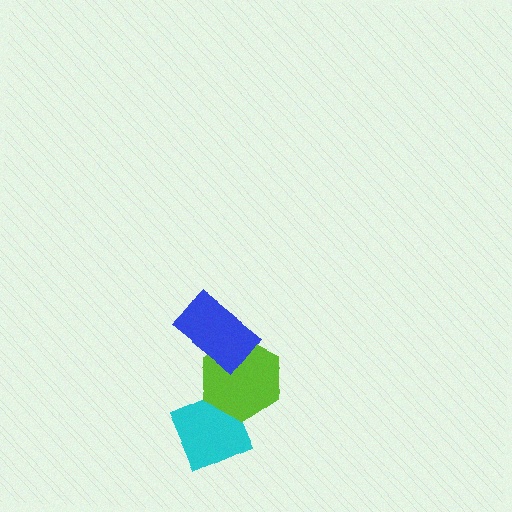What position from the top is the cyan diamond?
The cyan diamond is 3rd from the top.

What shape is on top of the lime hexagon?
The blue rectangle is on top of the lime hexagon.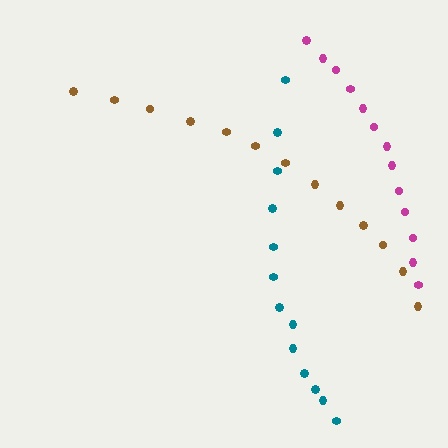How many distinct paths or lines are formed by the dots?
There are 3 distinct paths.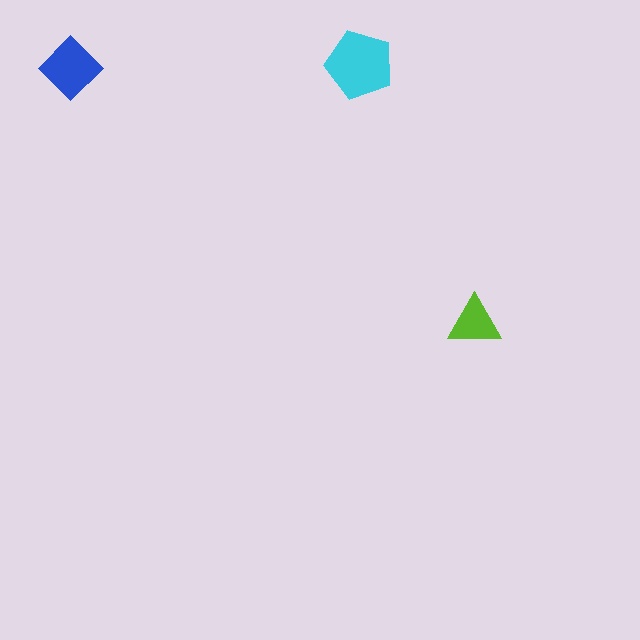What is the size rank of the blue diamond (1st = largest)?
2nd.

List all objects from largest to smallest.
The cyan pentagon, the blue diamond, the lime triangle.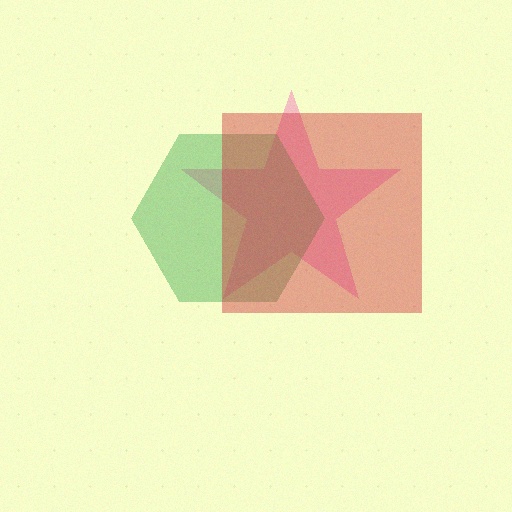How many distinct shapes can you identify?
There are 3 distinct shapes: a pink star, a green hexagon, a red square.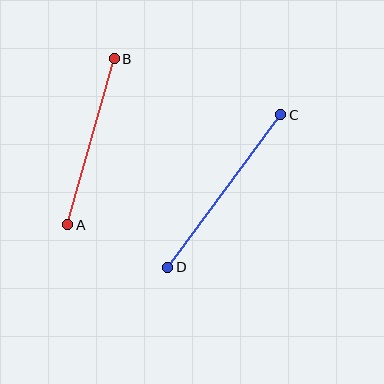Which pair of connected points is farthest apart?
Points C and D are farthest apart.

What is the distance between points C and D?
The distance is approximately 190 pixels.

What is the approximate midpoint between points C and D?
The midpoint is at approximately (224, 191) pixels.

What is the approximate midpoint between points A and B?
The midpoint is at approximately (91, 142) pixels.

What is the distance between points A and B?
The distance is approximately 172 pixels.